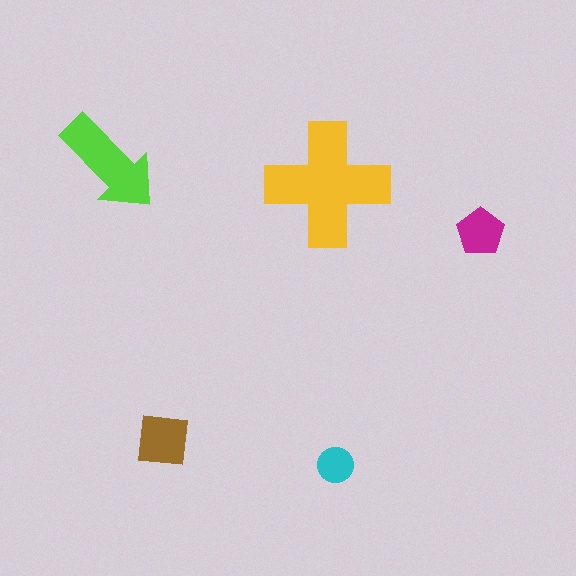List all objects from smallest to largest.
The cyan circle, the magenta pentagon, the brown square, the lime arrow, the yellow cross.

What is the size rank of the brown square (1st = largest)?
3rd.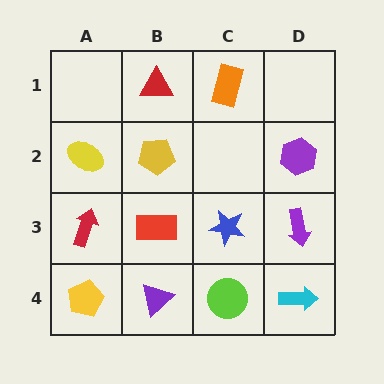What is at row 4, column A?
A yellow pentagon.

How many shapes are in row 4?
4 shapes.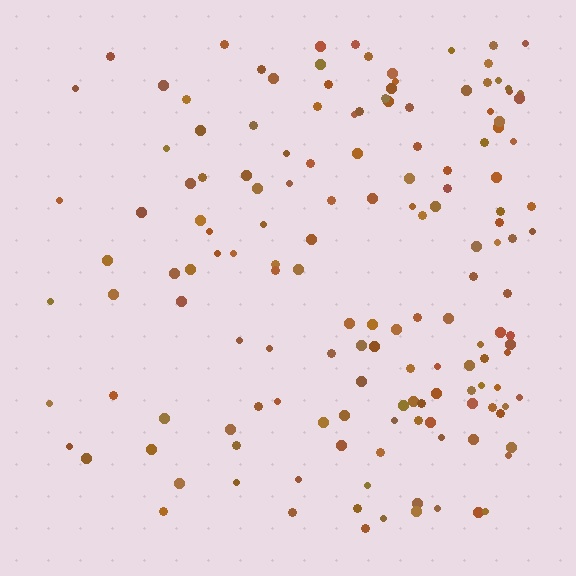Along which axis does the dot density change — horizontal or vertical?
Horizontal.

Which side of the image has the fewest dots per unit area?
The left.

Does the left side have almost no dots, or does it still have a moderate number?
Still a moderate number, just noticeably fewer than the right.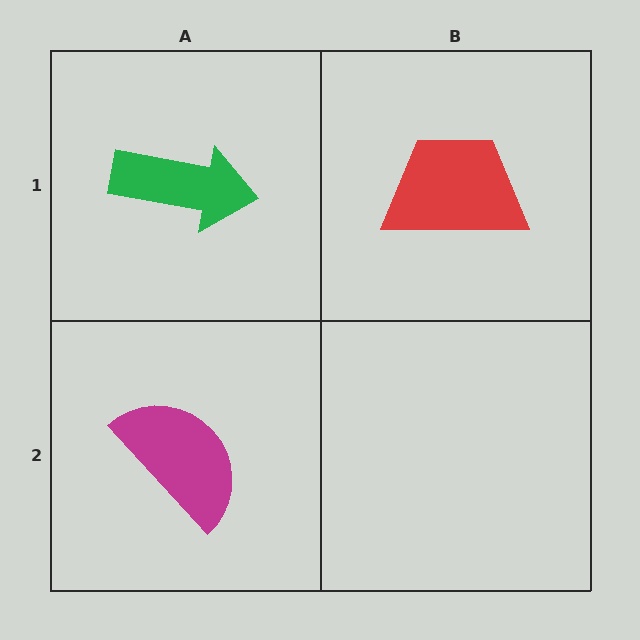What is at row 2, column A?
A magenta semicircle.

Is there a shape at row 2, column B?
No, that cell is empty.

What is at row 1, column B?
A red trapezoid.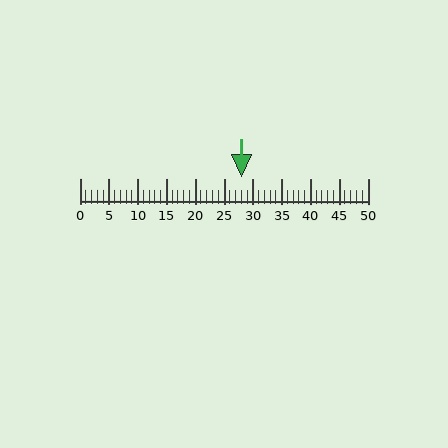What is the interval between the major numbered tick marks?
The major tick marks are spaced 5 units apart.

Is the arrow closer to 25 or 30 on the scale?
The arrow is closer to 30.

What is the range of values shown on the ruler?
The ruler shows values from 0 to 50.